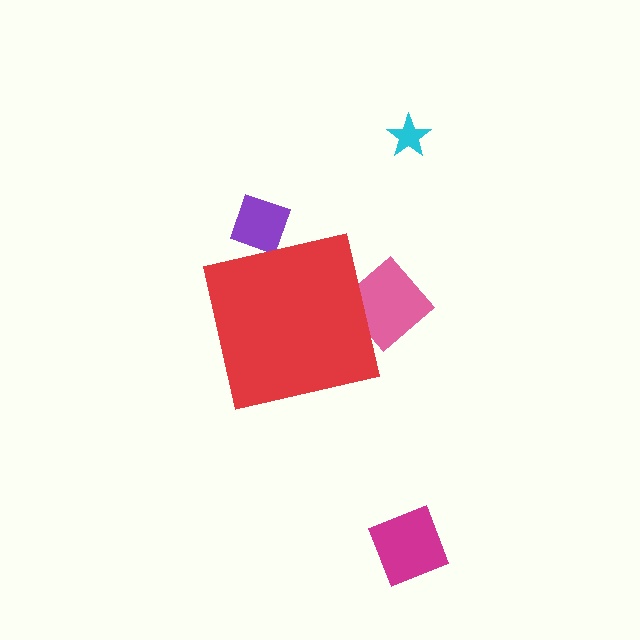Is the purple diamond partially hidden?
Yes, the purple diamond is partially hidden behind the red square.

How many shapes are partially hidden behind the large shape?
2 shapes are partially hidden.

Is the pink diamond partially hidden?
Yes, the pink diamond is partially hidden behind the red square.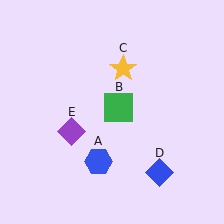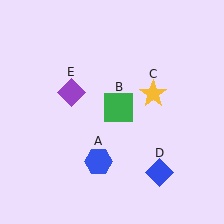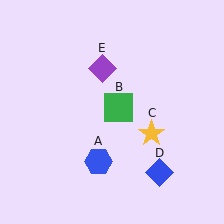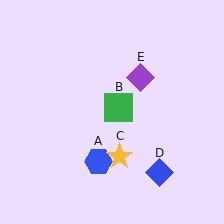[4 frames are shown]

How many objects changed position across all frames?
2 objects changed position: yellow star (object C), purple diamond (object E).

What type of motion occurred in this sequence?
The yellow star (object C), purple diamond (object E) rotated clockwise around the center of the scene.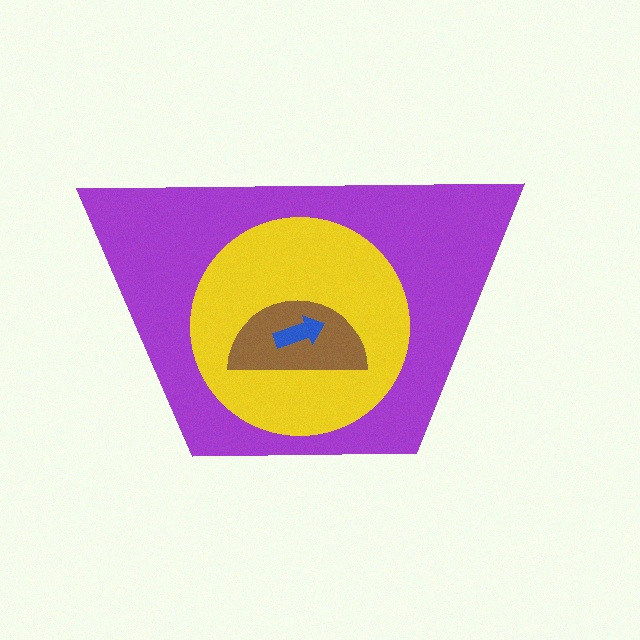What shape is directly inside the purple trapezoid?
The yellow circle.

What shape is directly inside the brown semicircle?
The blue arrow.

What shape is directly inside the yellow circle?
The brown semicircle.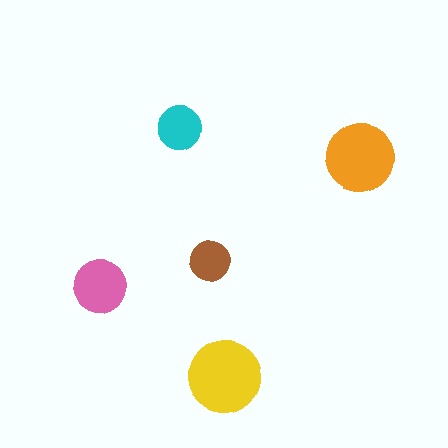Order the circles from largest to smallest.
the yellow one, the orange one, the pink one, the cyan one, the brown one.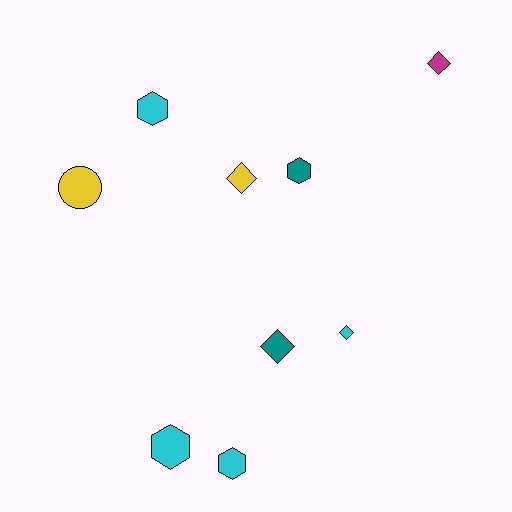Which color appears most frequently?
Cyan, with 4 objects.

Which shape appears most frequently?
Hexagon, with 4 objects.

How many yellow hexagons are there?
There are no yellow hexagons.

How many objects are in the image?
There are 9 objects.